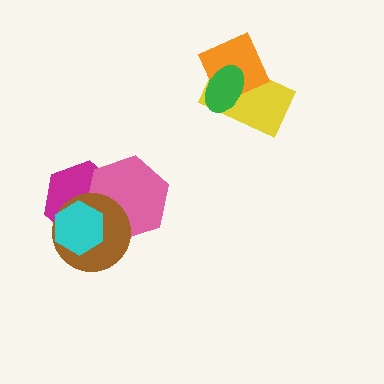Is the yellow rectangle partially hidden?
Yes, it is partially covered by another shape.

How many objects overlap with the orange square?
2 objects overlap with the orange square.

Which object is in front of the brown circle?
The cyan hexagon is in front of the brown circle.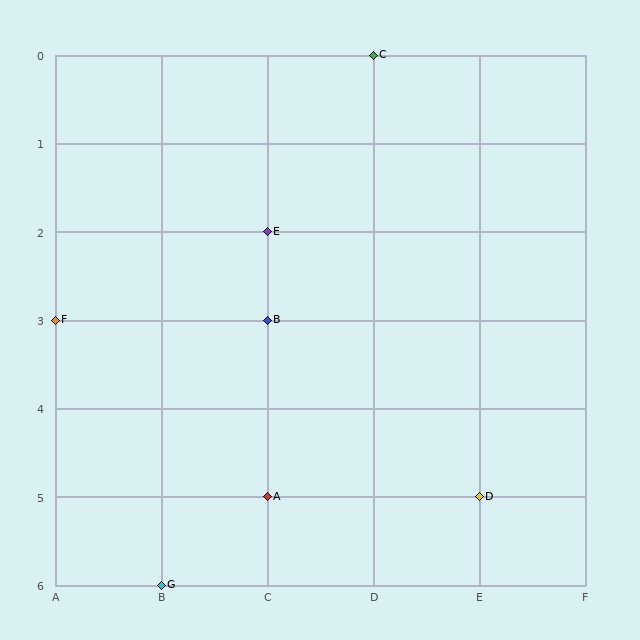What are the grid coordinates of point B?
Point B is at grid coordinates (C, 3).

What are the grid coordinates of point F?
Point F is at grid coordinates (A, 3).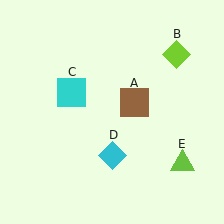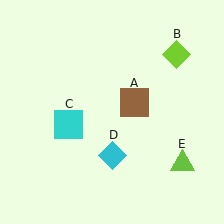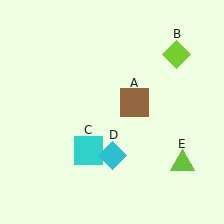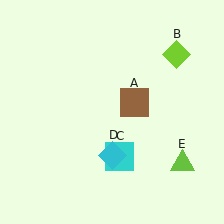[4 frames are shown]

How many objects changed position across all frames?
1 object changed position: cyan square (object C).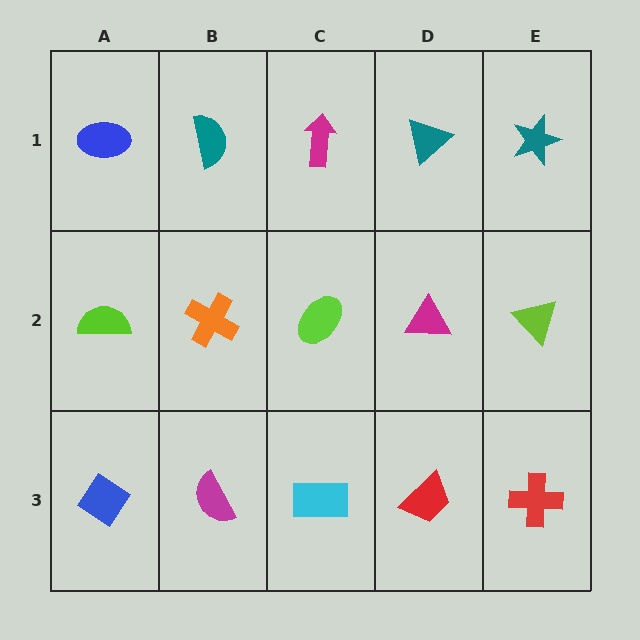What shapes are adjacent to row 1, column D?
A magenta triangle (row 2, column D), a magenta arrow (row 1, column C), a teal star (row 1, column E).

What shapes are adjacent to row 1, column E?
A lime triangle (row 2, column E), a teal triangle (row 1, column D).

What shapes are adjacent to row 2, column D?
A teal triangle (row 1, column D), a red trapezoid (row 3, column D), a lime ellipse (row 2, column C), a lime triangle (row 2, column E).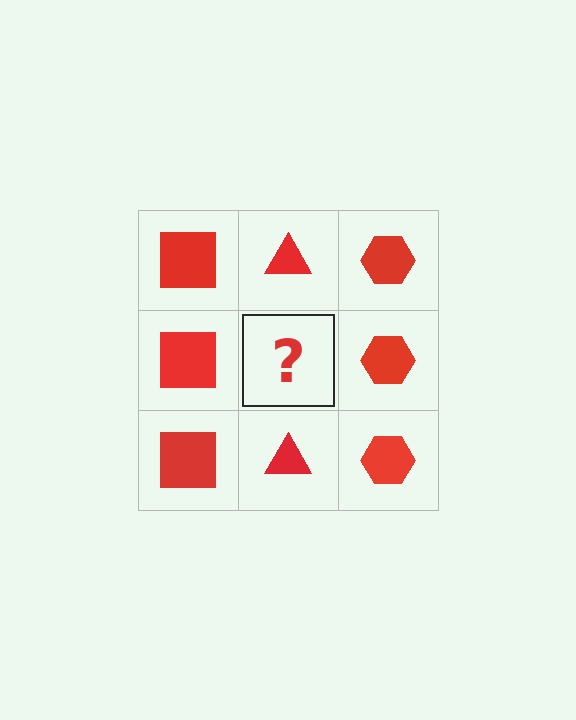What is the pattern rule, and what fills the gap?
The rule is that each column has a consistent shape. The gap should be filled with a red triangle.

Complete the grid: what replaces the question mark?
The question mark should be replaced with a red triangle.